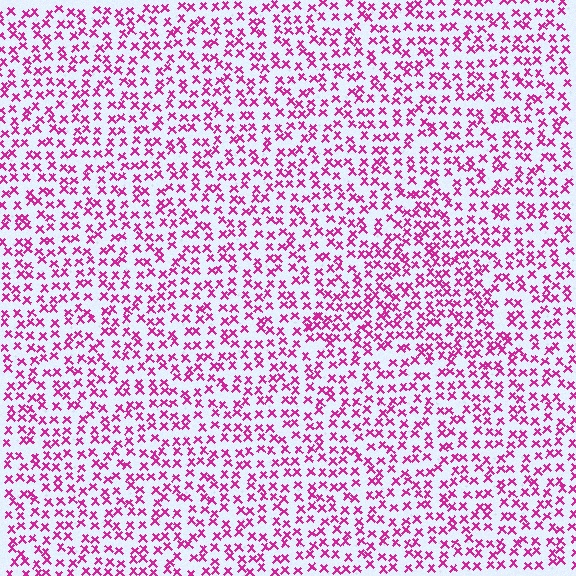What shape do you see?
I see a triangle.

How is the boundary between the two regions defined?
The boundary is defined by a change in element density (approximately 1.4x ratio). All elements are the same color, size, and shape.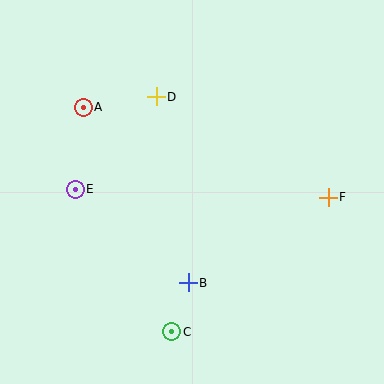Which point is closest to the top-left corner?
Point A is closest to the top-left corner.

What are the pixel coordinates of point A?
Point A is at (83, 107).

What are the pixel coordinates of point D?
Point D is at (156, 97).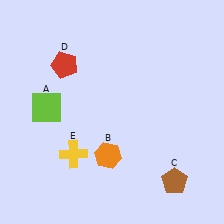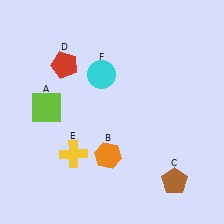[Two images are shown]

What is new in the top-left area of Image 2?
A cyan circle (F) was added in the top-left area of Image 2.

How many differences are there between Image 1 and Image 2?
There is 1 difference between the two images.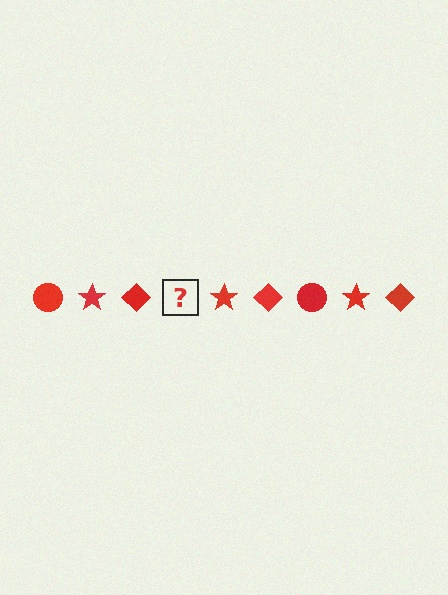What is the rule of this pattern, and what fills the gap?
The rule is that the pattern cycles through circle, star, diamond shapes in red. The gap should be filled with a red circle.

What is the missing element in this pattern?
The missing element is a red circle.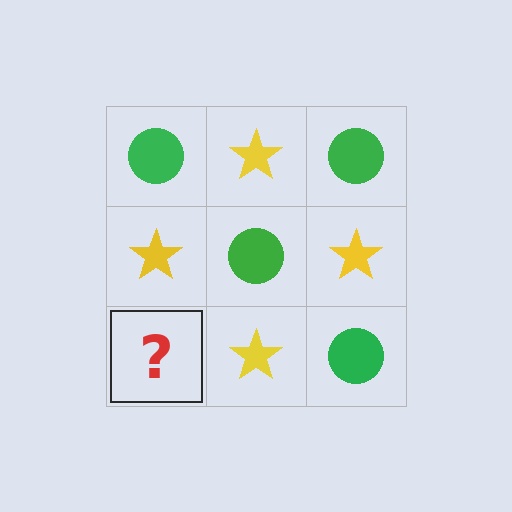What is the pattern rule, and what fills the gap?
The rule is that it alternates green circle and yellow star in a checkerboard pattern. The gap should be filled with a green circle.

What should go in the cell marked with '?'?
The missing cell should contain a green circle.